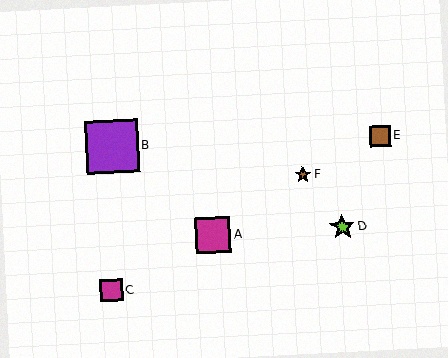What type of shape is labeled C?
Shape C is a magenta square.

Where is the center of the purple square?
The center of the purple square is at (112, 147).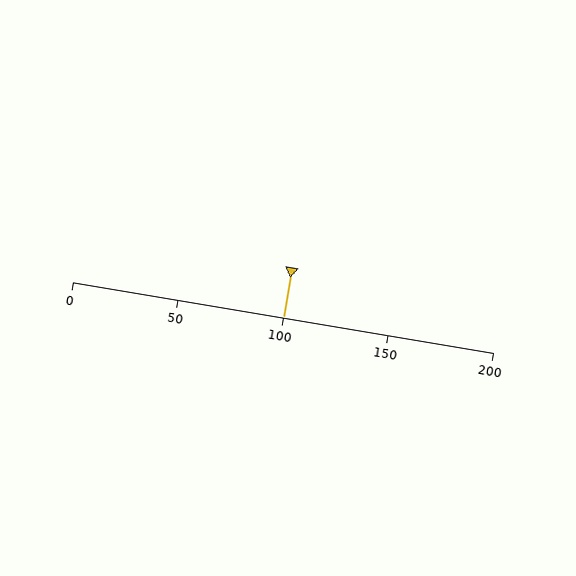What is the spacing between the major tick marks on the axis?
The major ticks are spaced 50 apart.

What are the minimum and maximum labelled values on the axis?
The axis runs from 0 to 200.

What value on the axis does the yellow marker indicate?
The marker indicates approximately 100.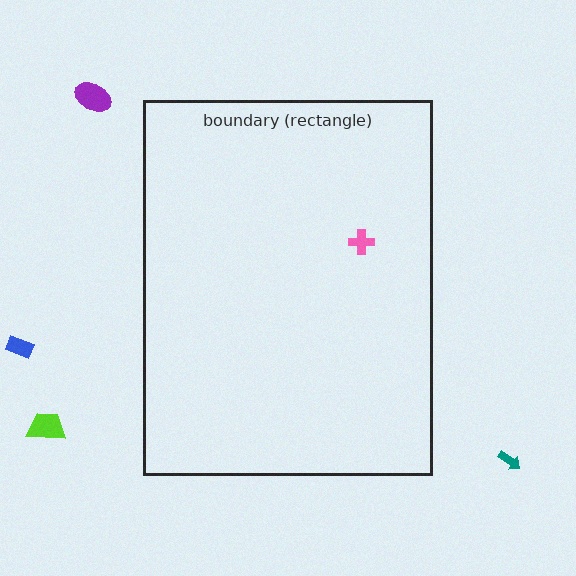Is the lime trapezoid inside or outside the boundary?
Outside.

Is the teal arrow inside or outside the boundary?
Outside.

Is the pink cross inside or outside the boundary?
Inside.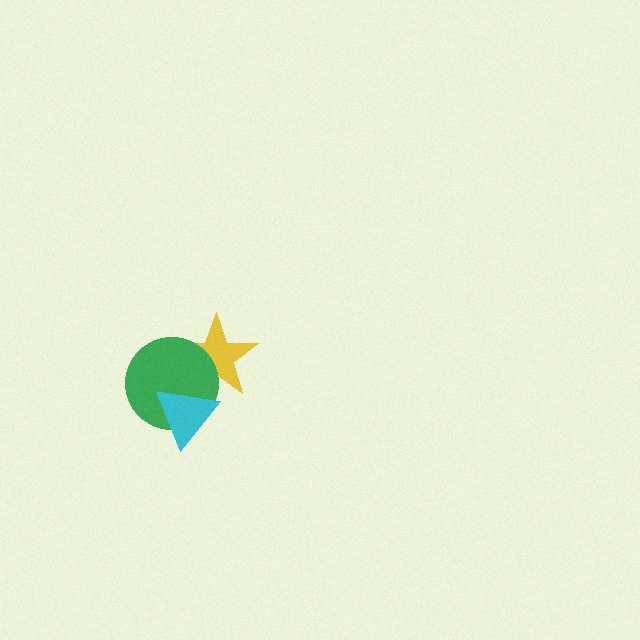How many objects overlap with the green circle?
2 objects overlap with the green circle.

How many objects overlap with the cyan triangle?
2 objects overlap with the cyan triangle.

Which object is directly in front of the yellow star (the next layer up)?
The green circle is directly in front of the yellow star.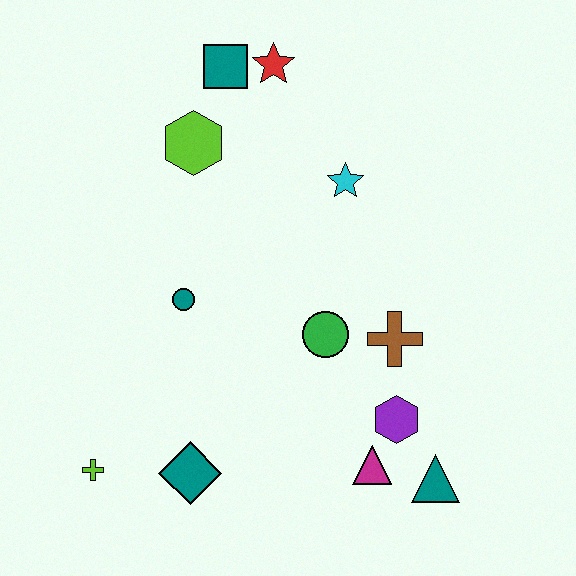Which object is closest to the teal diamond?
The lime cross is closest to the teal diamond.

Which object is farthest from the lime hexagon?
The teal triangle is farthest from the lime hexagon.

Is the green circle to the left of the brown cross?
Yes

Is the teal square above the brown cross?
Yes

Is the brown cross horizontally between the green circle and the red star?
No